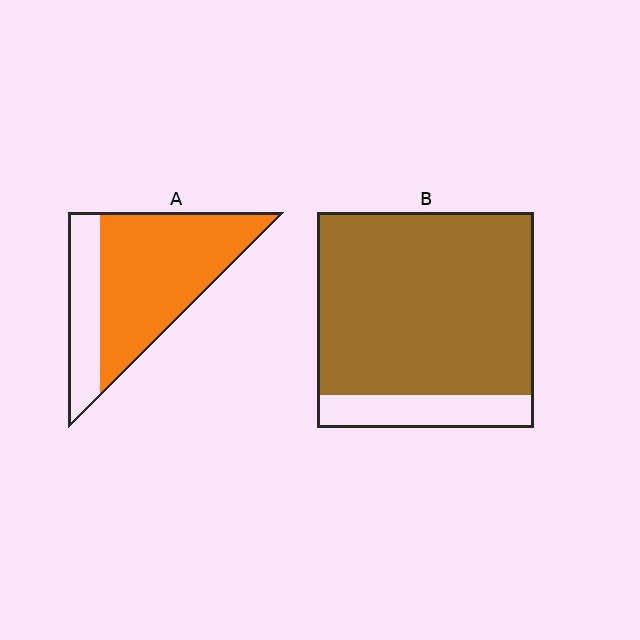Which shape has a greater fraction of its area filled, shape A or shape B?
Shape B.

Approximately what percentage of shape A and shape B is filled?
A is approximately 75% and B is approximately 85%.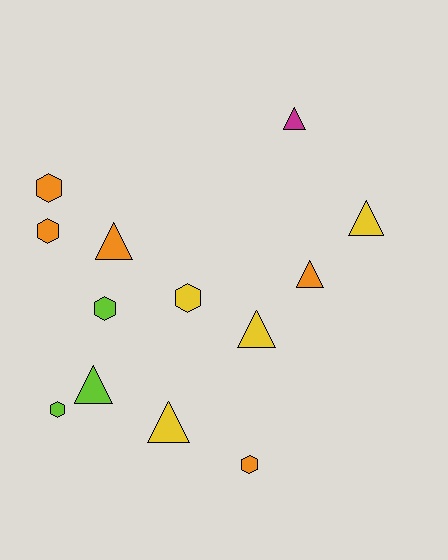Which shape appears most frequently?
Triangle, with 7 objects.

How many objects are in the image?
There are 13 objects.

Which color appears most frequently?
Orange, with 5 objects.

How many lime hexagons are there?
There are 2 lime hexagons.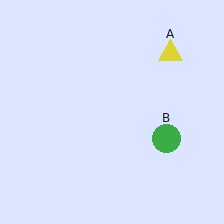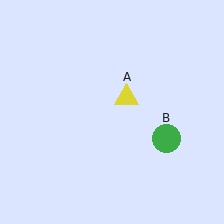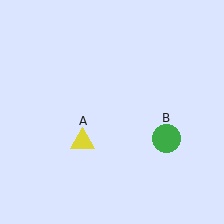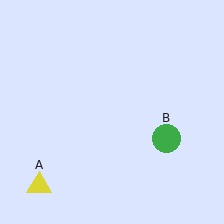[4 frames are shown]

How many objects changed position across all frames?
1 object changed position: yellow triangle (object A).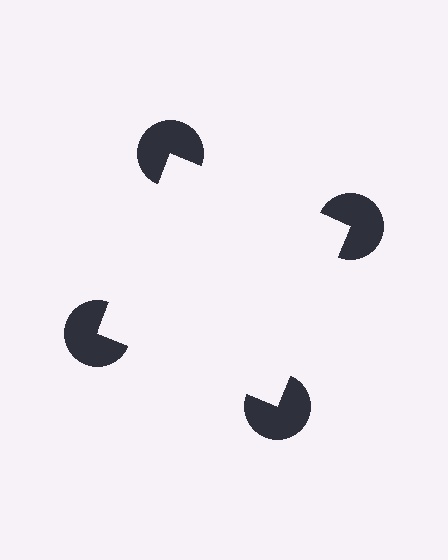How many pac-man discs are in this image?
There are 4 — one at each vertex of the illusory square.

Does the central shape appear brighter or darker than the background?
It typically appears slightly brighter than the background, even though no actual brightness change is drawn.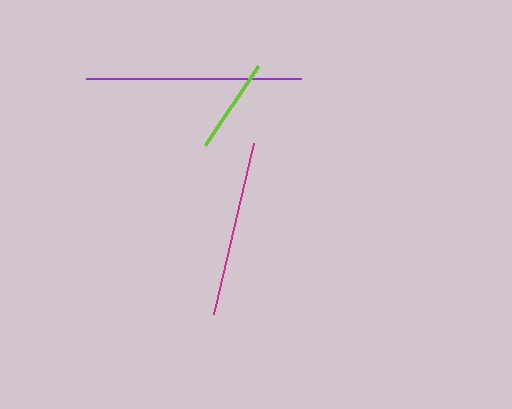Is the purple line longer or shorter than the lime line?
The purple line is longer than the lime line.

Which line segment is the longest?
The purple line is the longest at approximately 215 pixels.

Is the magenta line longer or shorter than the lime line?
The magenta line is longer than the lime line.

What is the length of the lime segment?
The lime segment is approximately 95 pixels long.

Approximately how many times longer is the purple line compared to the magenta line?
The purple line is approximately 1.2 times the length of the magenta line.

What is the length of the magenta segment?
The magenta segment is approximately 175 pixels long.